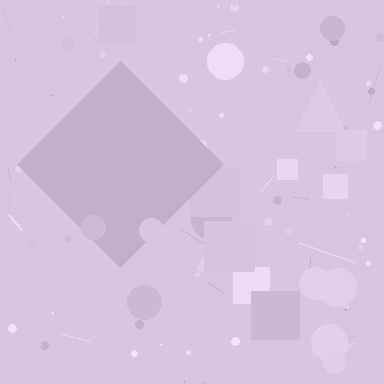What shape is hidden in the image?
A diamond is hidden in the image.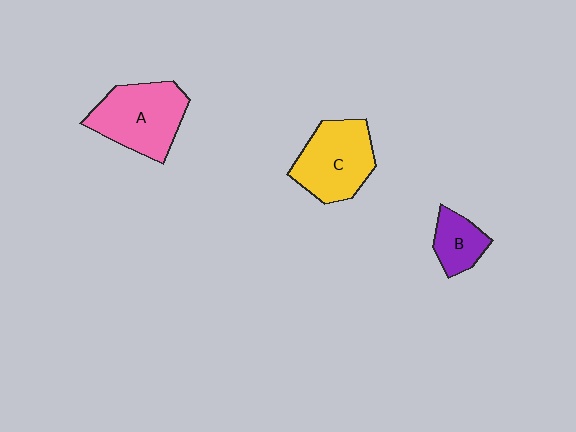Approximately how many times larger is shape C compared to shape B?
Approximately 2.0 times.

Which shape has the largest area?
Shape A (pink).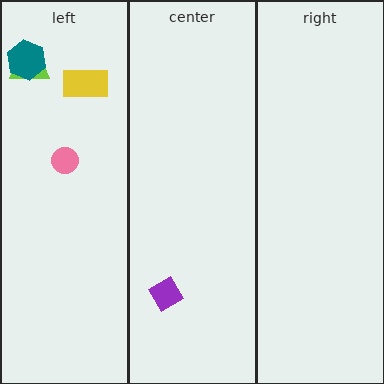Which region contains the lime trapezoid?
The left region.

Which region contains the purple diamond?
The center region.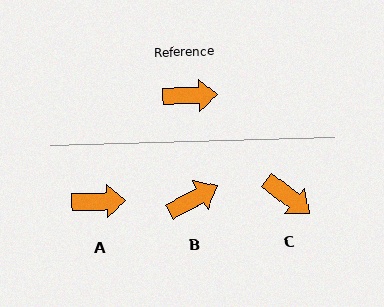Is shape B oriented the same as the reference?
No, it is off by about 27 degrees.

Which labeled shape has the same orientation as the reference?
A.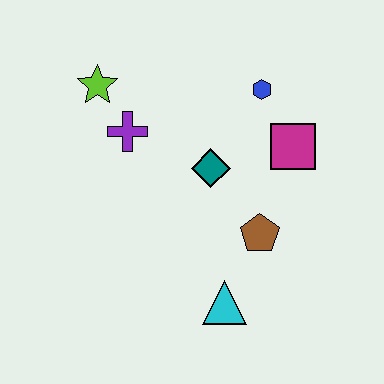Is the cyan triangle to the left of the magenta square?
Yes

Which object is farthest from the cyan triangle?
The lime star is farthest from the cyan triangle.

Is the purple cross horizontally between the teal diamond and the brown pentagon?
No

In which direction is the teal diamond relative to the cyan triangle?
The teal diamond is above the cyan triangle.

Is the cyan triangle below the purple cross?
Yes